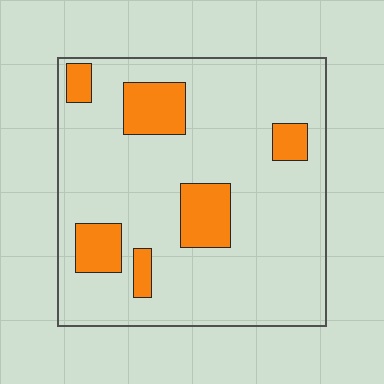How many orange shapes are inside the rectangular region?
6.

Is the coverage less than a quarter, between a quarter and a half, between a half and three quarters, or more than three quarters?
Less than a quarter.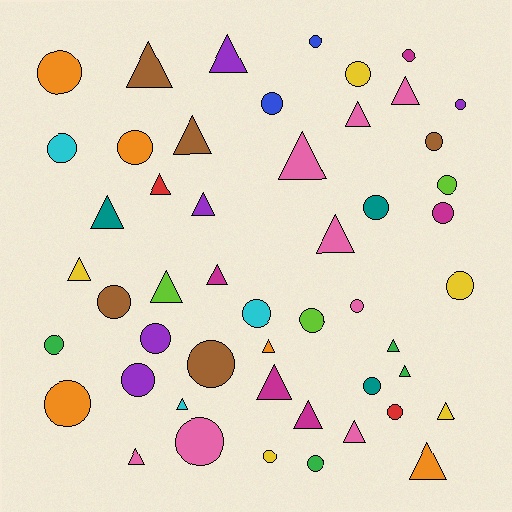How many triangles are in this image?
There are 23 triangles.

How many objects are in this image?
There are 50 objects.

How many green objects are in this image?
There are 4 green objects.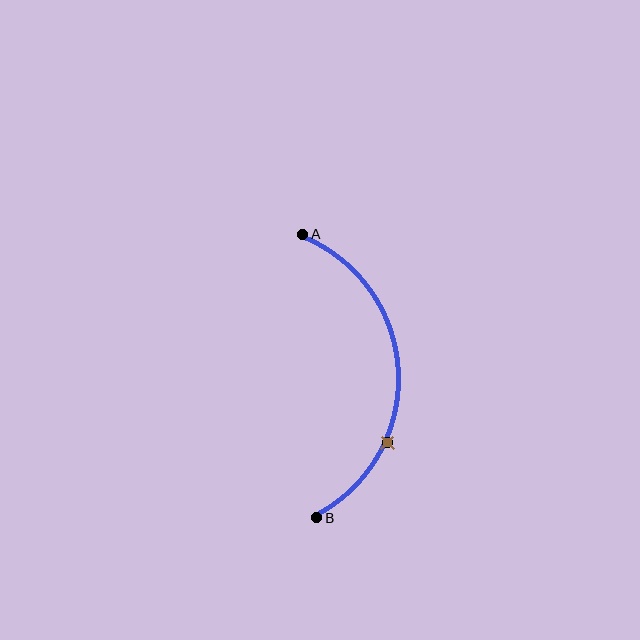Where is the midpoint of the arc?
The arc midpoint is the point on the curve farthest from the straight line joining A and B. It sits to the right of that line.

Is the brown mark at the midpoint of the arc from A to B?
No. The brown mark lies on the arc but is closer to endpoint B. The arc midpoint would be at the point on the curve equidistant along the arc from both A and B.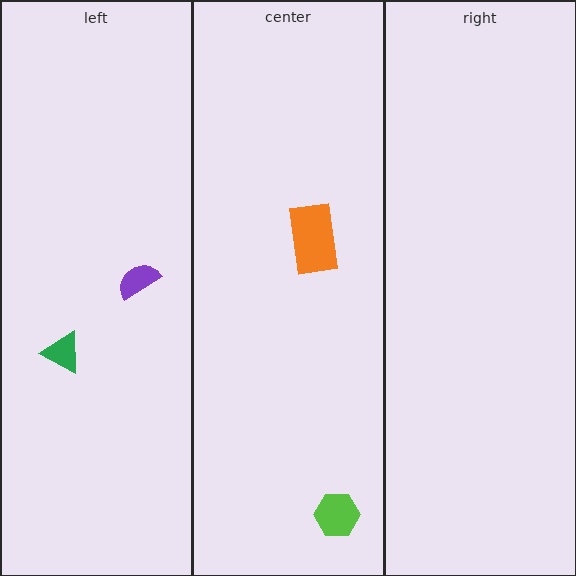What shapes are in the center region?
The lime hexagon, the orange rectangle.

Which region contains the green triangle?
The left region.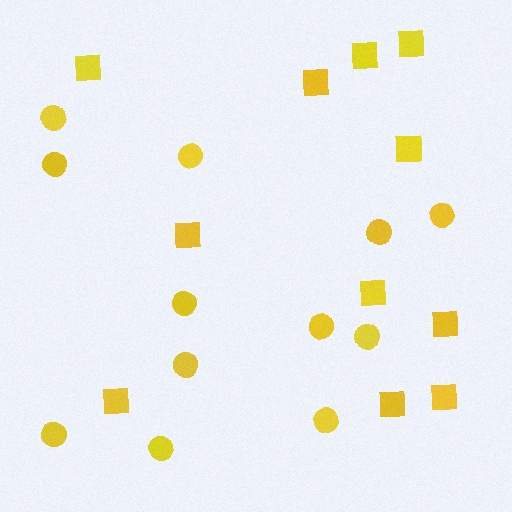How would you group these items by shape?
There are 2 groups: one group of circles (12) and one group of squares (11).